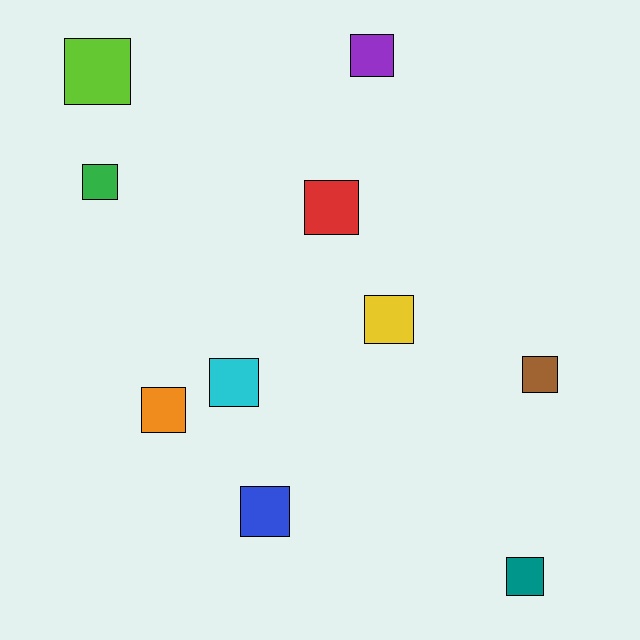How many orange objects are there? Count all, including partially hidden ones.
There is 1 orange object.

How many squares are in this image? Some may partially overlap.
There are 10 squares.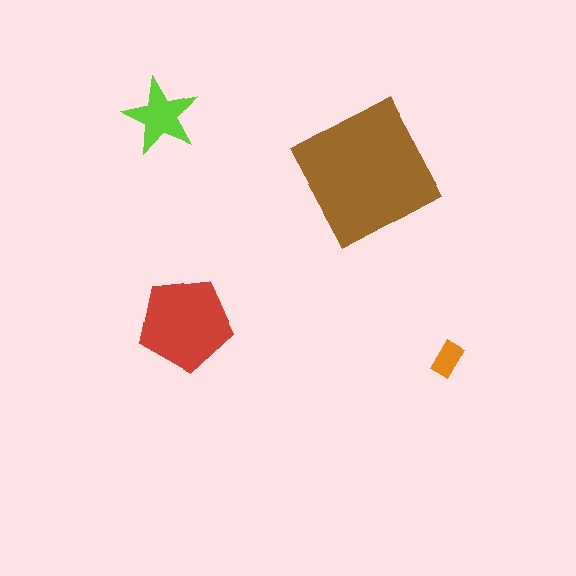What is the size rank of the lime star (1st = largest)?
3rd.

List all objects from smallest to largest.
The orange rectangle, the lime star, the red pentagon, the brown square.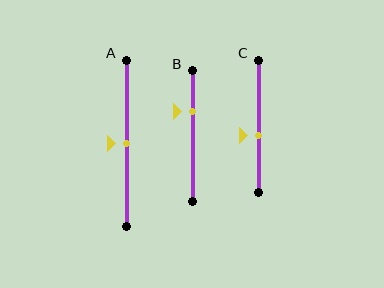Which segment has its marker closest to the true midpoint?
Segment A has its marker closest to the true midpoint.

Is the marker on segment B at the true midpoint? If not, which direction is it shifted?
No, the marker on segment B is shifted upward by about 19% of the segment length.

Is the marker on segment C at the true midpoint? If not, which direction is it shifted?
No, the marker on segment C is shifted downward by about 7% of the segment length.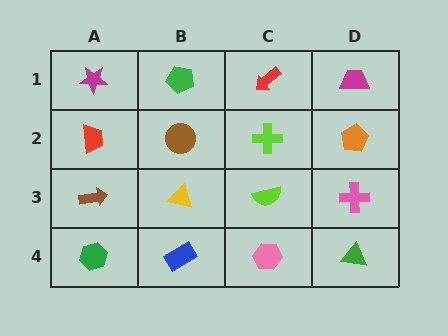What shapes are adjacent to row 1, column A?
A red trapezoid (row 2, column A), a green pentagon (row 1, column B).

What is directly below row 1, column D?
An orange pentagon.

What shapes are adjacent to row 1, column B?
A brown circle (row 2, column B), a magenta star (row 1, column A), a red arrow (row 1, column C).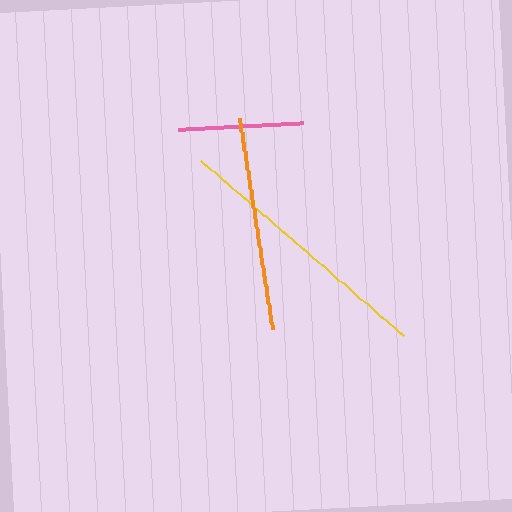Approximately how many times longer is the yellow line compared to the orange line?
The yellow line is approximately 1.3 times the length of the orange line.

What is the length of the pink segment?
The pink segment is approximately 125 pixels long.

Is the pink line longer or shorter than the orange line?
The orange line is longer than the pink line.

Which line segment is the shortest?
The pink line is the shortest at approximately 125 pixels.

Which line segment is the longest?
The yellow line is the longest at approximately 269 pixels.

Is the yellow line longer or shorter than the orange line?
The yellow line is longer than the orange line.